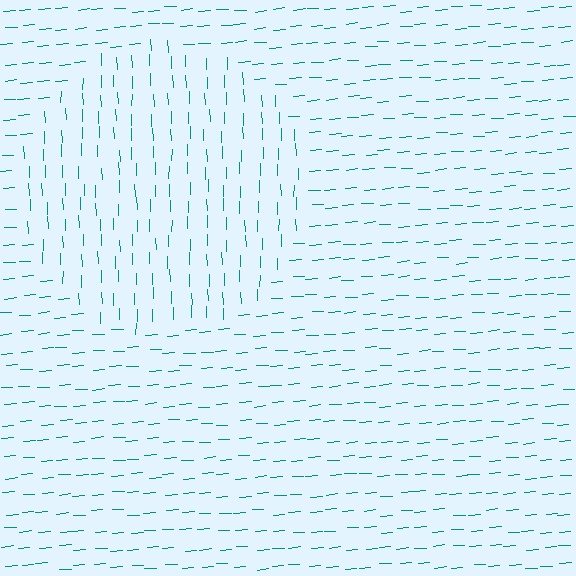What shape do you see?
I see a circle.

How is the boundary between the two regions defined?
The boundary is defined purely by a change in line orientation (approximately 87 degrees difference). All lines are the same color and thickness.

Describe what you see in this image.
The image is filled with small teal line segments. A circle region in the image has lines oriented differently from the surrounding lines, creating a visible texture boundary.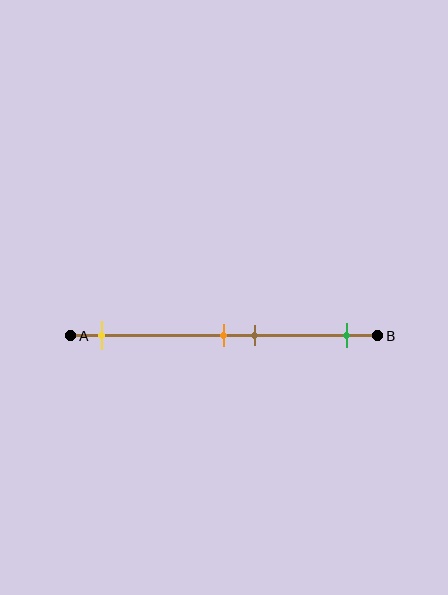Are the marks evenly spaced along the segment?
No, the marks are not evenly spaced.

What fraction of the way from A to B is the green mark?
The green mark is approximately 90% (0.9) of the way from A to B.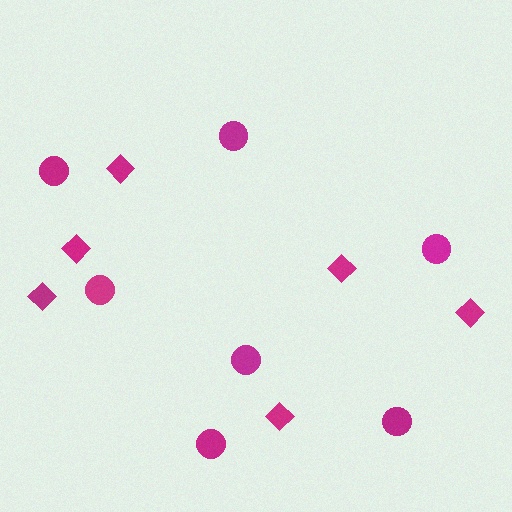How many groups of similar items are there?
There are 2 groups: one group of circles (7) and one group of diamonds (6).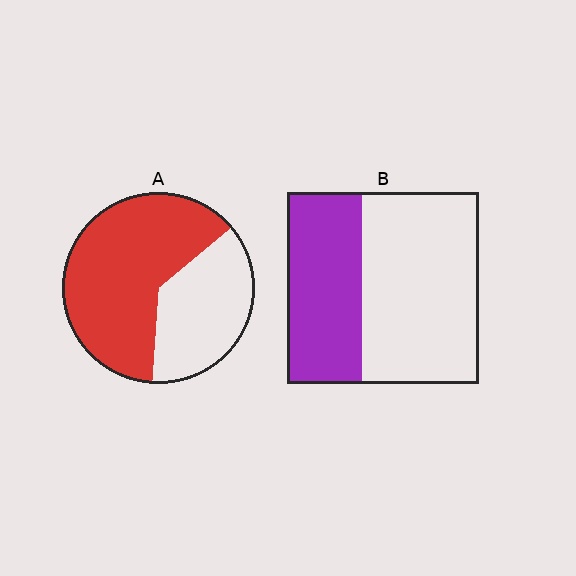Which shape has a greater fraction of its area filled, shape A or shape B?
Shape A.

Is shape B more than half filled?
No.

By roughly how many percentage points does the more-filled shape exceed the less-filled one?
By roughly 25 percentage points (A over B).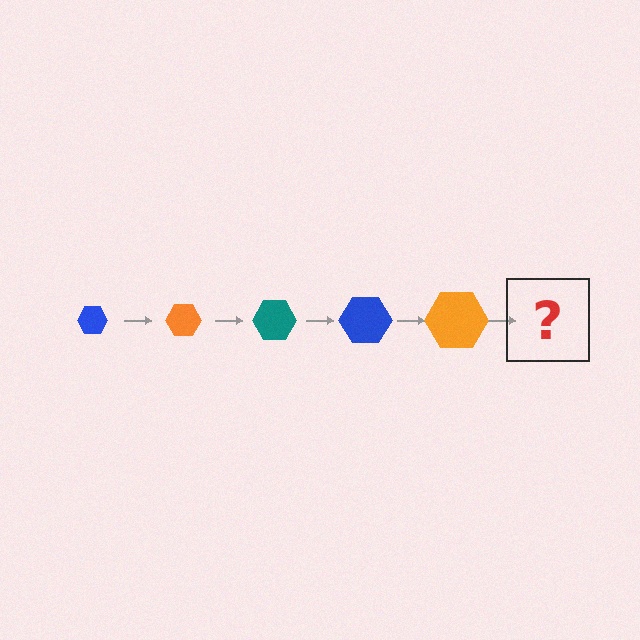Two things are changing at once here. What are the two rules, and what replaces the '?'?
The two rules are that the hexagon grows larger each step and the color cycles through blue, orange, and teal. The '?' should be a teal hexagon, larger than the previous one.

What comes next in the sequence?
The next element should be a teal hexagon, larger than the previous one.